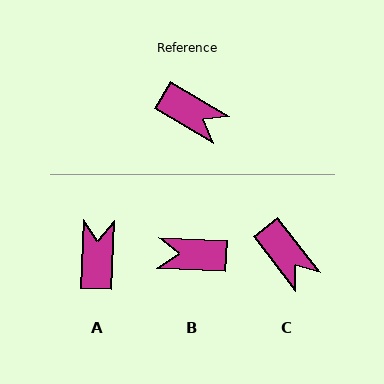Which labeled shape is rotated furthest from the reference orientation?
B, about 152 degrees away.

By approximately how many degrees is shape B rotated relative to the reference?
Approximately 152 degrees clockwise.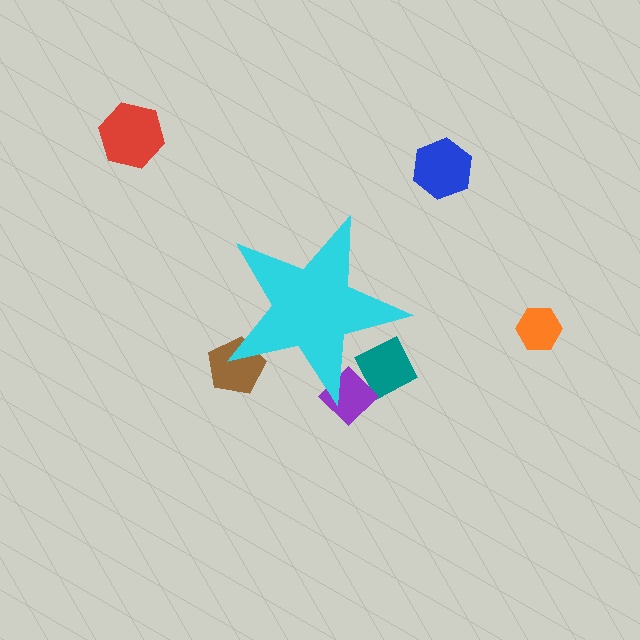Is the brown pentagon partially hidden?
Yes, the brown pentagon is partially hidden behind the cyan star.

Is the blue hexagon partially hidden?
No, the blue hexagon is fully visible.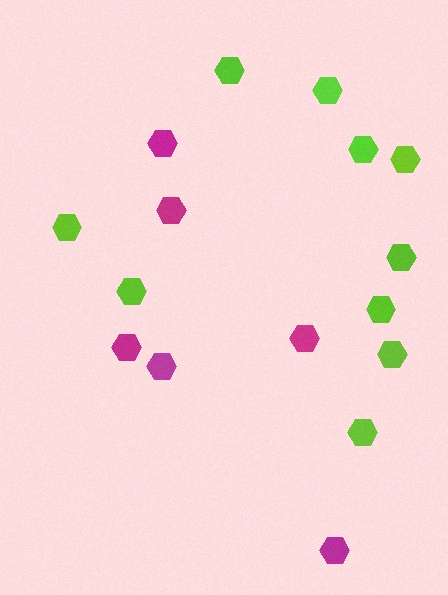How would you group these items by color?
There are 2 groups: one group of magenta hexagons (6) and one group of lime hexagons (10).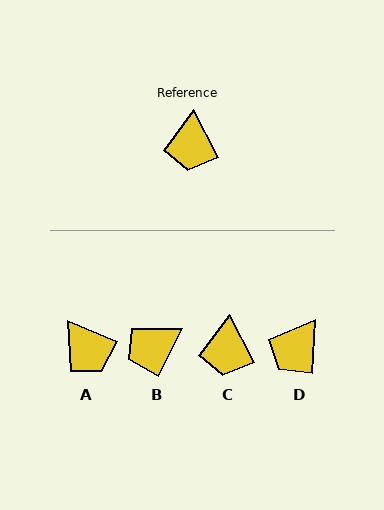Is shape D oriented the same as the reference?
No, it is off by about 31 degrees.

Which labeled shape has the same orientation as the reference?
C.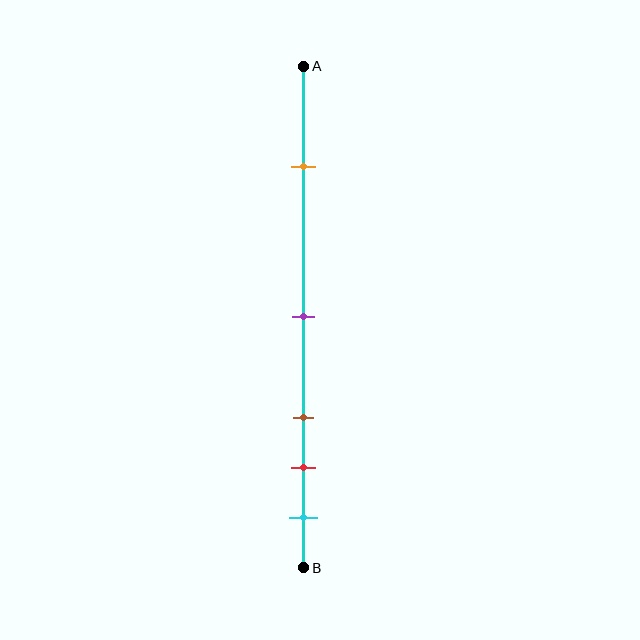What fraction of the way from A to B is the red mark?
The red mark is approximately 80% (0.8) of the way from A to B.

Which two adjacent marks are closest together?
The red and cyan marks are the closest adjacent pair.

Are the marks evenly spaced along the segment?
No, the marks are not evenly spaced.